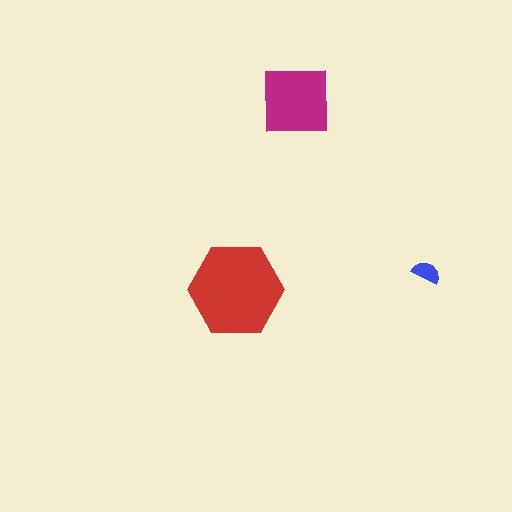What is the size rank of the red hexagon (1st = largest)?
1st.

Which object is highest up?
The magenta square is topmost.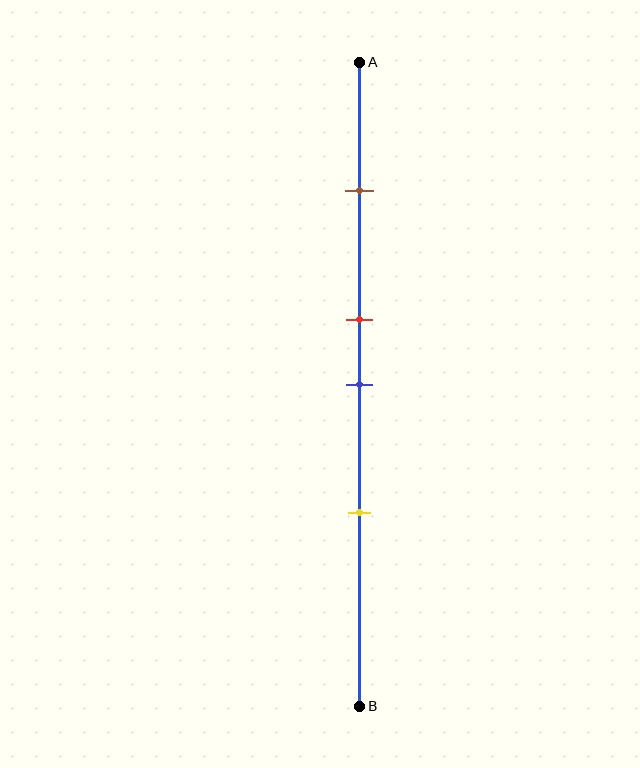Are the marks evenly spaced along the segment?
No, the marks are not evenly spaced.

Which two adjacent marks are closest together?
The red and blue marks are the closest adjacent pair.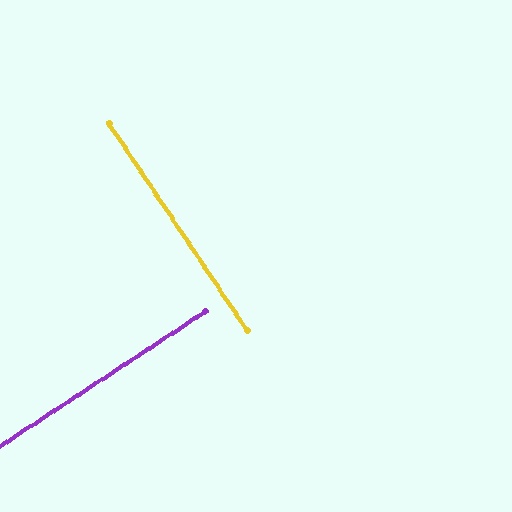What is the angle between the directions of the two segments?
Approximately 89 degrees.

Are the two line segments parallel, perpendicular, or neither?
Perpendicular — they meet at approximately 89°.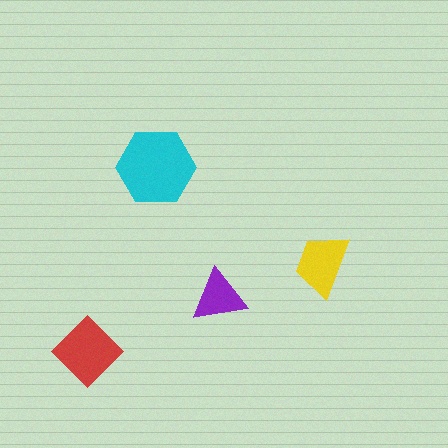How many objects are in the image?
There are 4 objects in the image.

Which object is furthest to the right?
The yellow trapezoid is rightmost.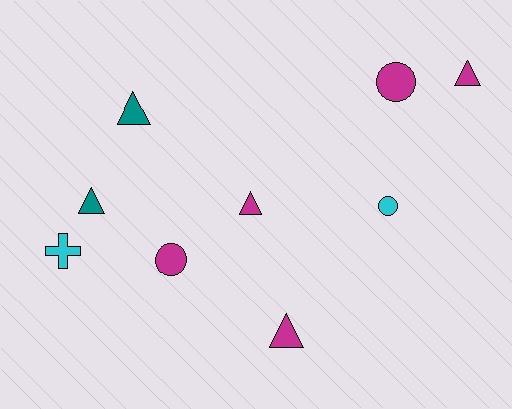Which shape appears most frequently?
Triangle, with 5 objects.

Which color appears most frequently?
Magenta, with 5 objects.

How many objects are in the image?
There are 9 objects.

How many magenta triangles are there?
There are 3 magenta triangles.